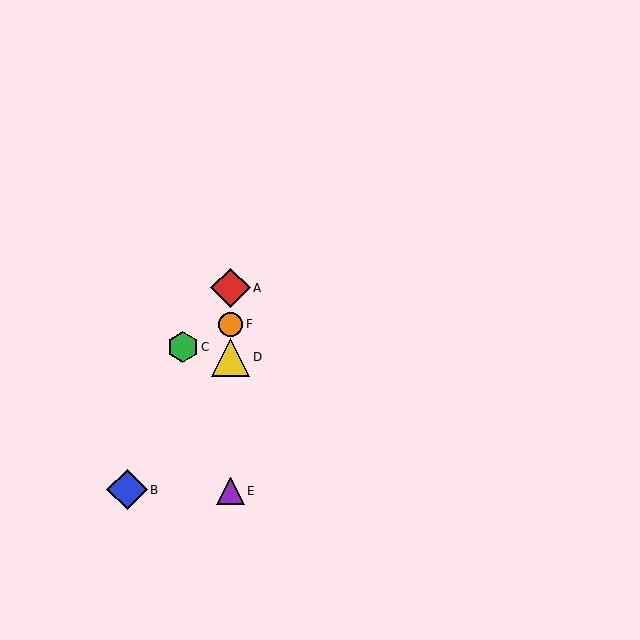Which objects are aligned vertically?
Objects A, D, E, F are aligned vertically.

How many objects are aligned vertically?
4 objects (A, D, E, F) are aligned vertically.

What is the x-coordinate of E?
Object E is at x≈230.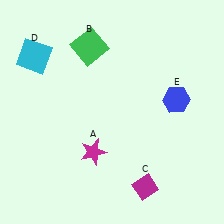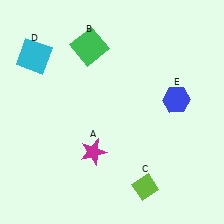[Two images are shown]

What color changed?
The diamond (C) changed from magenta in Image 1 to lime in Image 2.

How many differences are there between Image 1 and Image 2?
There is 1 difference between the two images.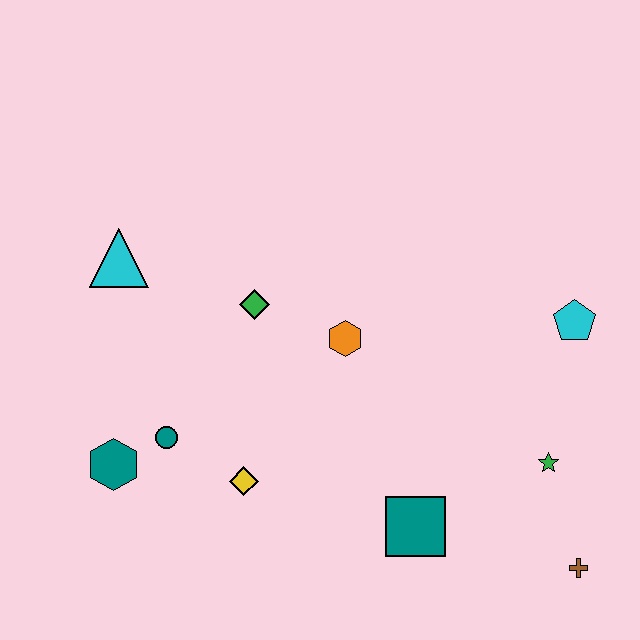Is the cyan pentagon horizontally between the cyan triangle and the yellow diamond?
No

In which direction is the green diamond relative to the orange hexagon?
The green diamond is to the left of the orange hexagon.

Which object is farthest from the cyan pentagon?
The teal hexagon is farthest from the cyan pentagon.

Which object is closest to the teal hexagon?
The teal circle is closest to the teal hexagon.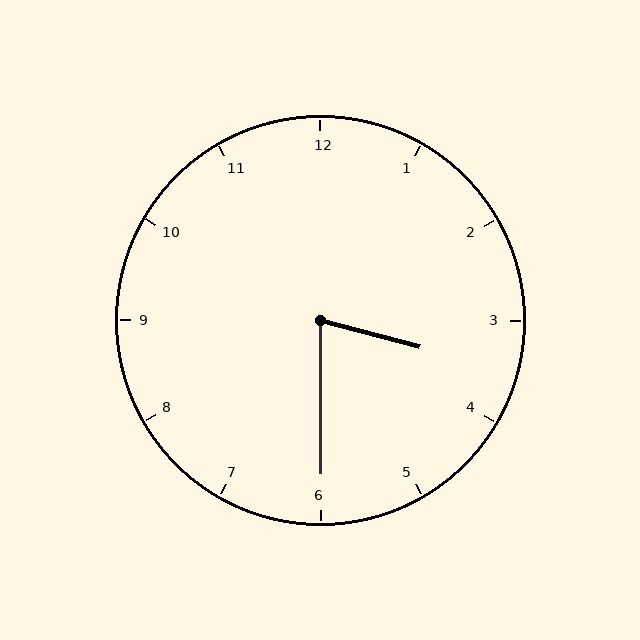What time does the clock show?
3:30.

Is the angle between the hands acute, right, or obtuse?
It is acute.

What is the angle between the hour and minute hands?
Approximately 75 degrees.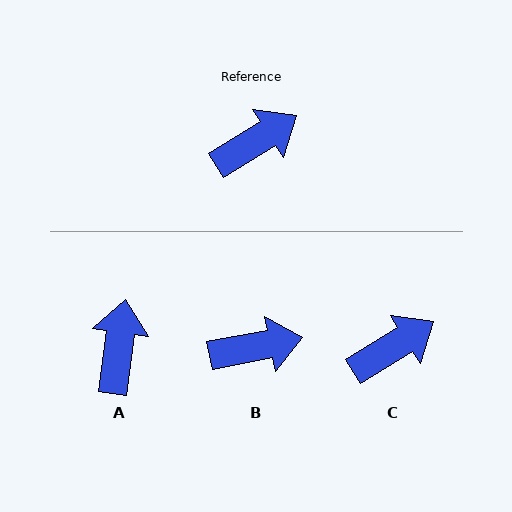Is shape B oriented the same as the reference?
No, it is off by about 22 degrees.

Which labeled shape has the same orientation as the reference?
C.